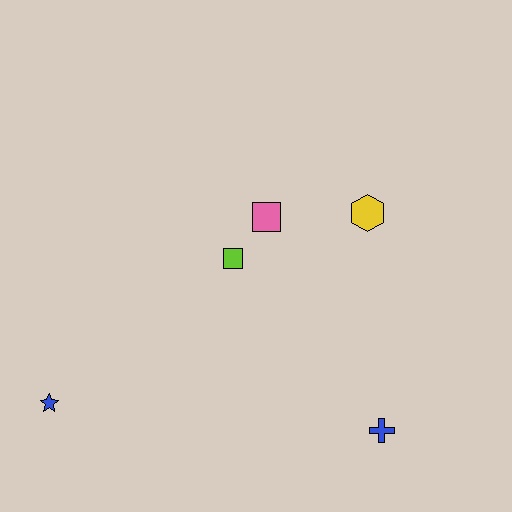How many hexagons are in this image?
There is 1 hexagon.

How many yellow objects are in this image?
There is 1 yellow object.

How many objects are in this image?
There are 5 objects.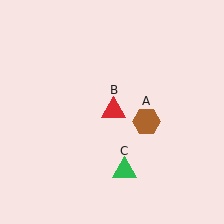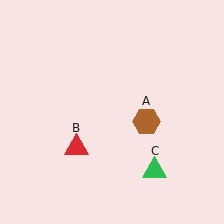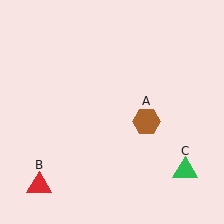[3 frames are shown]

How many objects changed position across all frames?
2 objects changed position: red triangle (object B), green triangle (object C).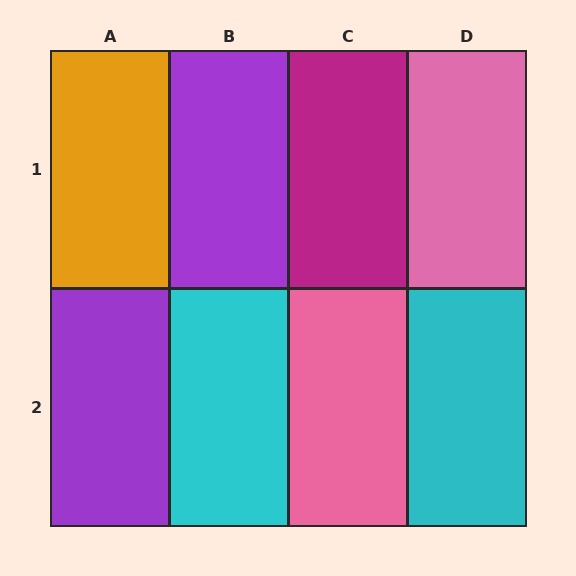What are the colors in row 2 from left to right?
Purple, cyan, pink, cyan.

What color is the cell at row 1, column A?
Orange.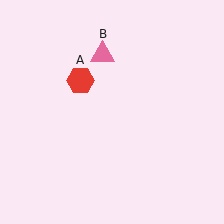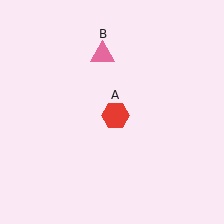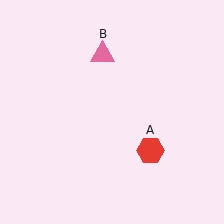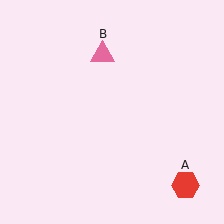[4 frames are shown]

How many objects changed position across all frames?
1 object changed position: red hexagon (object A).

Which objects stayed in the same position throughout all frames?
Pink triangle (object B) remained stationary.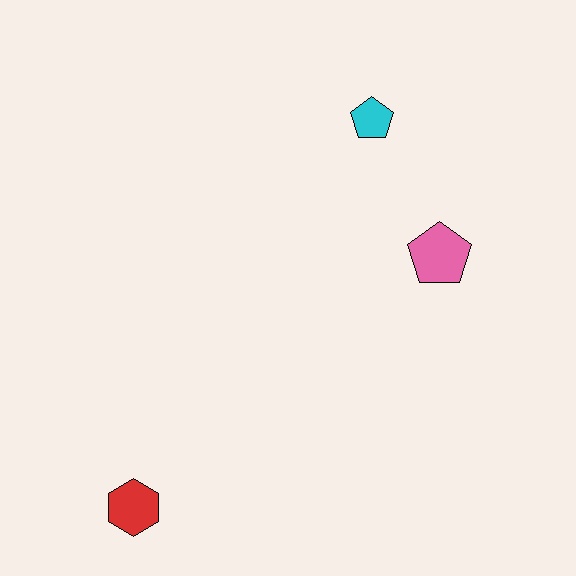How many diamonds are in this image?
There are no diamonds.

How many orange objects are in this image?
There are no orange objects.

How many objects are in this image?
There are 3 objects.